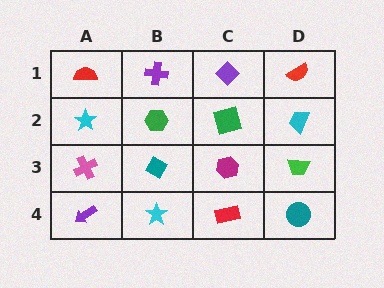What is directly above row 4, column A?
A pink cross.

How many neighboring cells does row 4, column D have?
2.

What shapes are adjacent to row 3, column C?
A green square (row 2, column C), a red rectangle (row 4, column C), a teal diamond (row 3, column B), a green trapezoid (row 3, column D).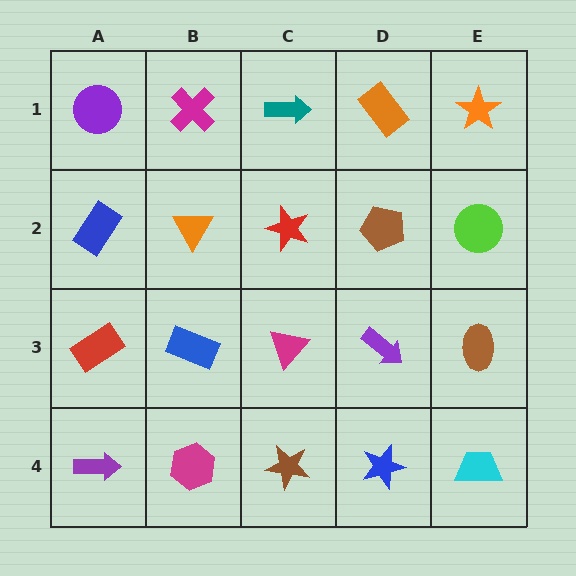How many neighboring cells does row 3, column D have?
4.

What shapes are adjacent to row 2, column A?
A purple circle (row 1, column A), a red rectangle (row 3, column A), an orange triangle (row 2, column B).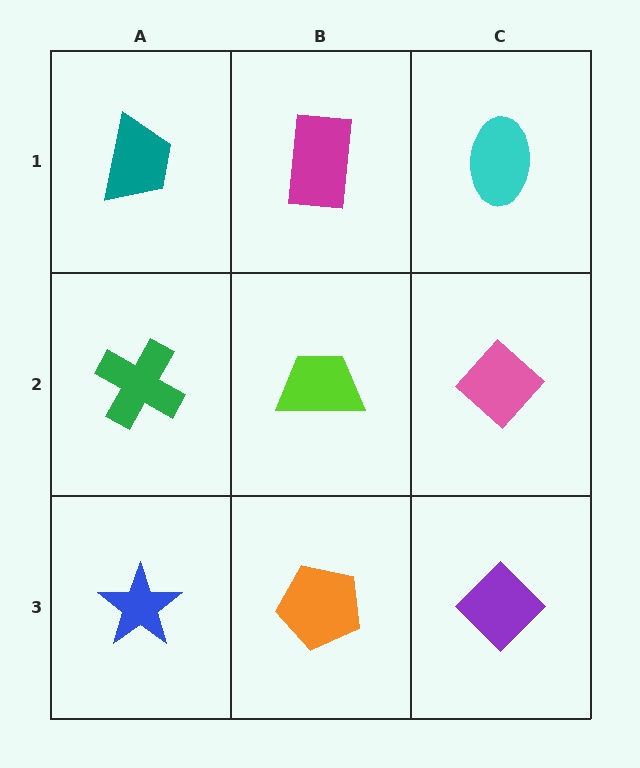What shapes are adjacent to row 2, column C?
A cyan ellipse (row 1, column C), a purple diamond (row 3, column C), a lime trapezoid (row 2, column B).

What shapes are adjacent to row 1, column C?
A pink diamond (row 2, column C), a magenta rectangle (row 1, column B).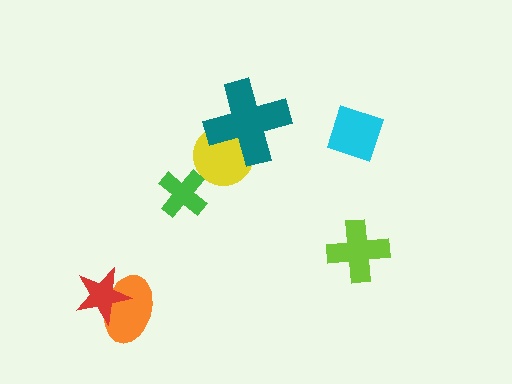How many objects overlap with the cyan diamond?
0 objects overlap with the cyan diamond.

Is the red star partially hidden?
No, no other shape covers it.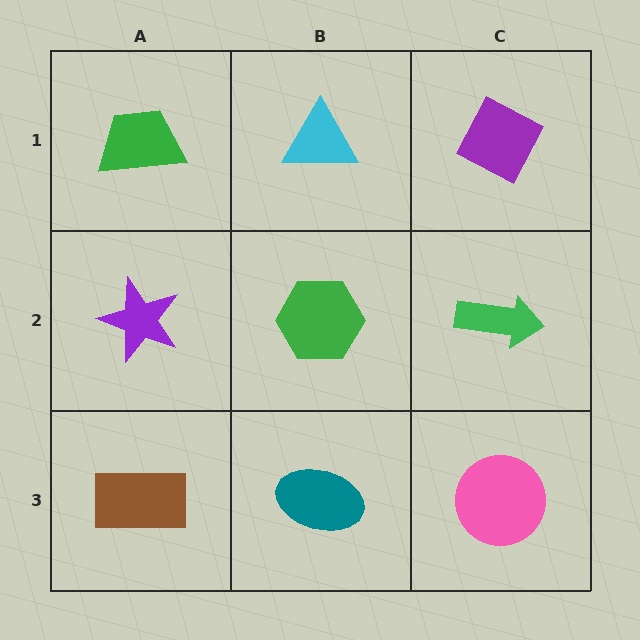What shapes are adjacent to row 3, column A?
A purple star (row 2, column A), a teal ellipse (row 3, column B).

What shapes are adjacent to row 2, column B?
A cyan triangle (row 1, column B), a teal ellipse (row 3, column B), a purple star (row 2, column A), a green arrow (row 2, column C).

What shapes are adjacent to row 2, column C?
A purple diamond (row 1, column C), a pink circle (row 3, column C), a green hexagon (row 2, column B).